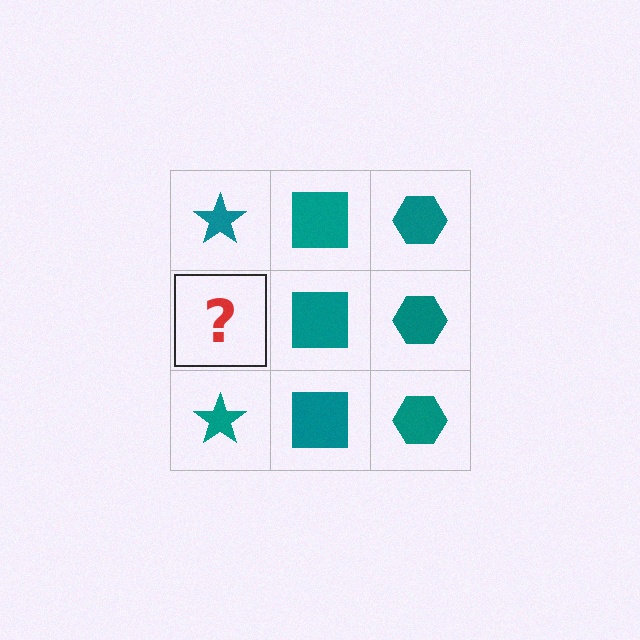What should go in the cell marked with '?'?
The missing cell should contain a teal star.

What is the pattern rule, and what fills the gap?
The rule is that each column has a consistent shape. The gap should be filled with a teal star.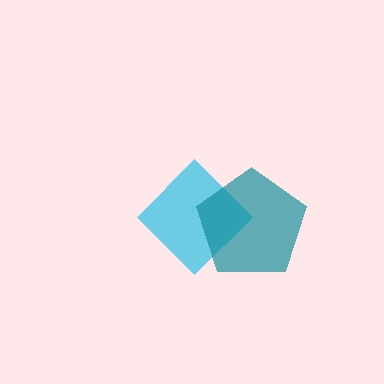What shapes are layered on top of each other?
The layered shapes are: a cyan diamond, a teal pentagon.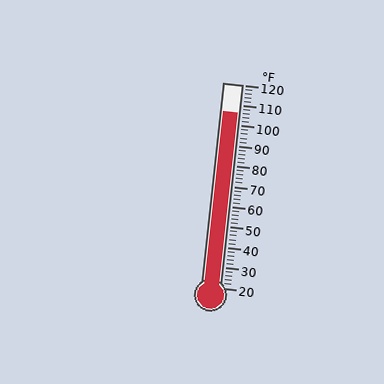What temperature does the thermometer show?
The thermometer shows approximately 106°F.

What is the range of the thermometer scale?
The thermometer scale ranges from 20°F to 120°F.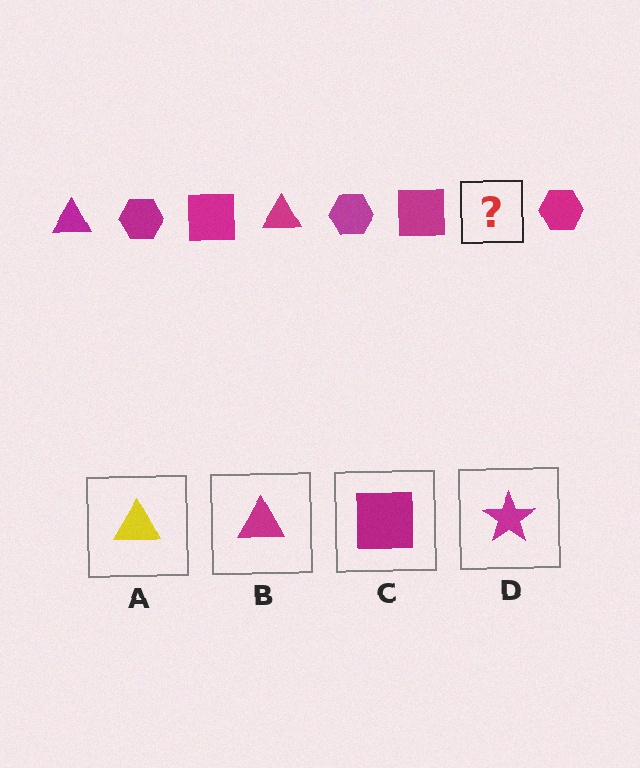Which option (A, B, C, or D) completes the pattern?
B.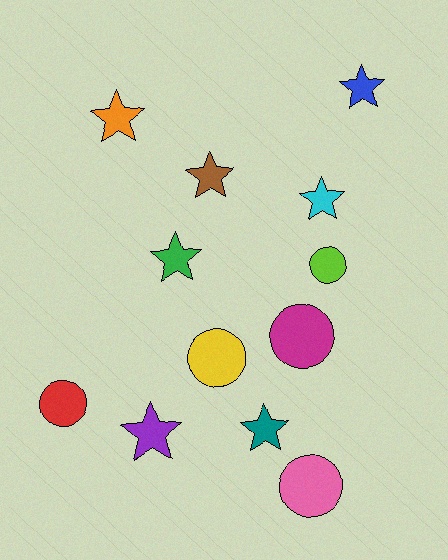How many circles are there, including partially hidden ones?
There are 5 circles.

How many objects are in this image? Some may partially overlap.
There are 12 objects.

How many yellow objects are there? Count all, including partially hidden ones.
There is 1 yellow object.